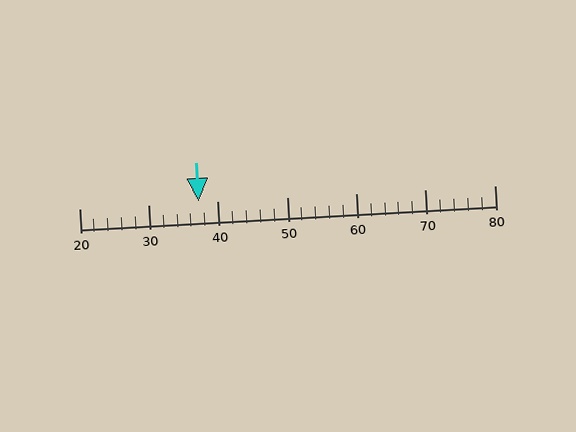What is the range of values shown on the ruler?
The ruler shows values from 20 to 80.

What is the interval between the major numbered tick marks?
The major tick marks are spaced 10 units apart.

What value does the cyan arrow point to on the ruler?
The cyan arrow points to approximately 37.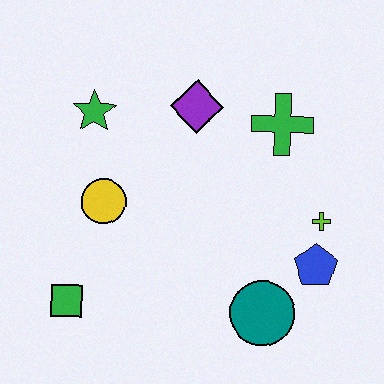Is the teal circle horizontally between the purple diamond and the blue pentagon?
Yes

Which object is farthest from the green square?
The green cross is farthest from the green square.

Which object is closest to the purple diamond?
The green cross is closest to the purple diamond.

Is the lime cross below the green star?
Yes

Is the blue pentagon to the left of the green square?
No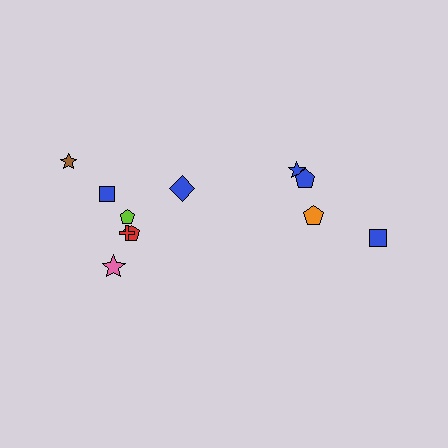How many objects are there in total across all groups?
There are 11 objects.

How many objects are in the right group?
There are 4 objects.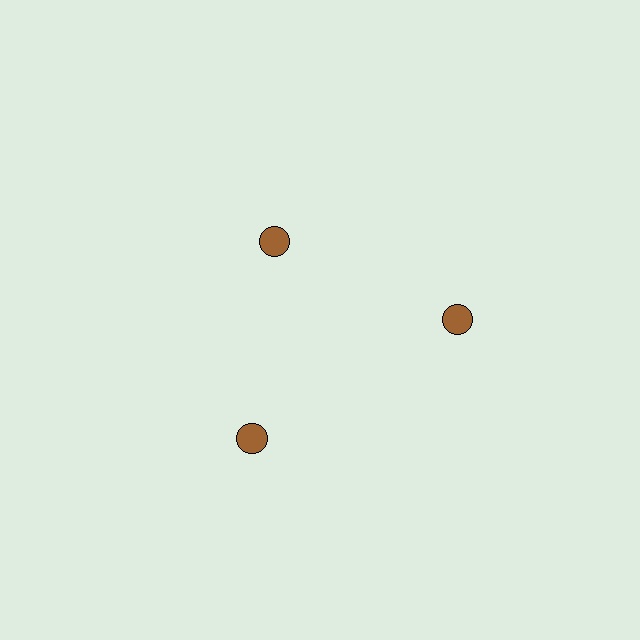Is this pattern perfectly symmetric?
No. The 3 brown circles are arranged in a ring, but one element near the 11 o'clock position is pulled inward toward the center, breaking the 3-fold rotational symmetry.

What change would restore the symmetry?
The symmetry would be restored by moving it outward, back onto the ring so that all 3 circles sit at equal angles and equal distance from the center.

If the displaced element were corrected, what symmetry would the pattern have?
It would have 3-fold rotational symmetry — the pattern would map onto itself every 120 degrees.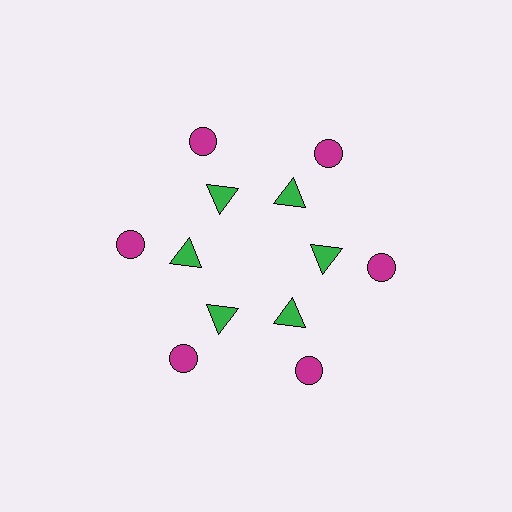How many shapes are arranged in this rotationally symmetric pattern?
There are 12 shapes, arranged in 6 groups of 2.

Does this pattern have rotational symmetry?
Yes, this pattern has 6-fold rotational symmetry. It looks the same after rotating 60 degrees around the center.